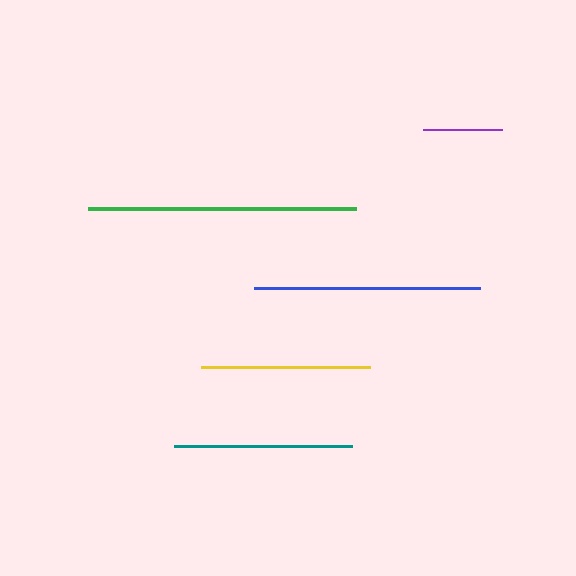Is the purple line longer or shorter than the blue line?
The blue line is longer than the purple line.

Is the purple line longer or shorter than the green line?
The green line is longer than the purple line.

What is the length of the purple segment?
The purple segment is approximately 79 pixels long.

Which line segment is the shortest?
The purple line is the shortest at approximately 79 pixels.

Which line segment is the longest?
The green line is the longest at approximately 267 pixels.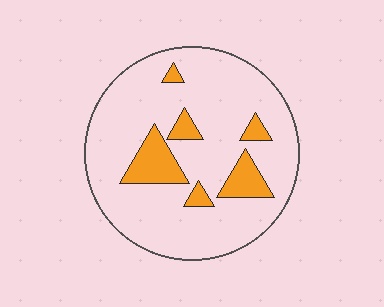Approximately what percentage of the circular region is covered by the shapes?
Approximately 15%.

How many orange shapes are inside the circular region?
6.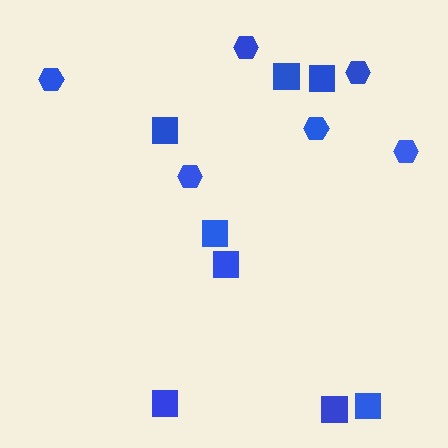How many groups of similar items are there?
There are 2 groups: one group of hexagons (6) and one group of squares (8).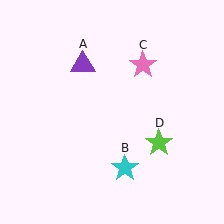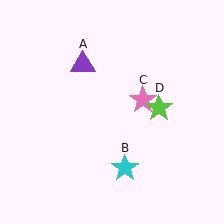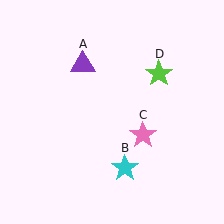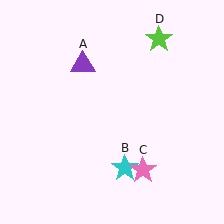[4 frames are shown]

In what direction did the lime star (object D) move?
The lime star (object D) moved up.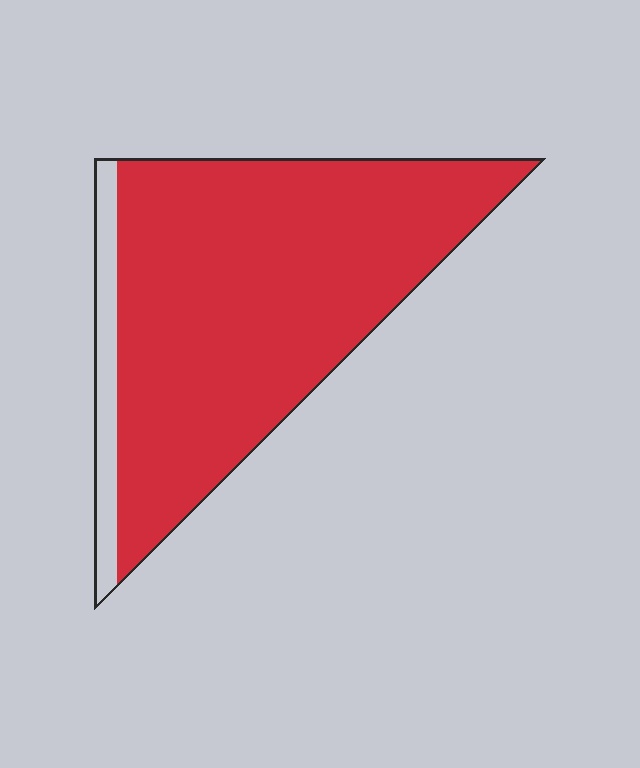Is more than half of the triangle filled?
Yes.